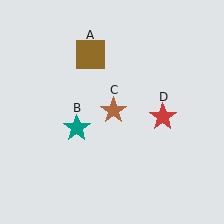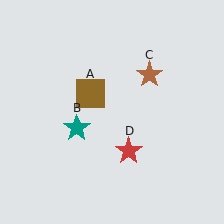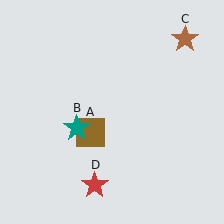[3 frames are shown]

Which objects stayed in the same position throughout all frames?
Teal star (object B) remained stationary.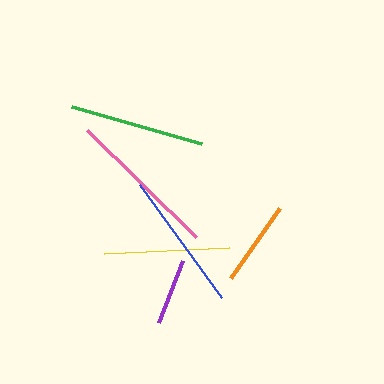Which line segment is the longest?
The pink line is the longest at approximately 153 pixels.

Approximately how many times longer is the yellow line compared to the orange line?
The yellow line is approximately 1.5 times the length of the orange line.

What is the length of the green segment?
The green segment is approximately 136 pixels long.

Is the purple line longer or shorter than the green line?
The green line is longer than the purple line.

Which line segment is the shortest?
The purple line is the shortest at approximately 66 pixels.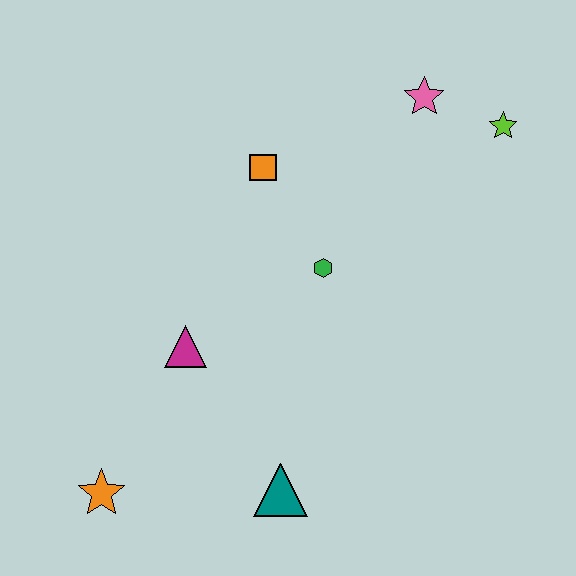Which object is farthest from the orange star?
The lime star is farthest from the orange star.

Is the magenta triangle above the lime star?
No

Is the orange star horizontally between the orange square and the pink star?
No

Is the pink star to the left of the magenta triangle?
No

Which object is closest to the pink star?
The lime star is closest to the pink star.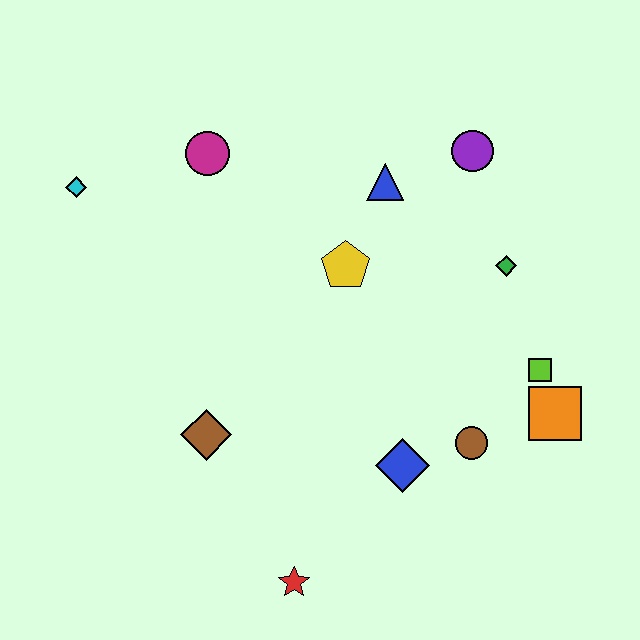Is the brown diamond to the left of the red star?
Yes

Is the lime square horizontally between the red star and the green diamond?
No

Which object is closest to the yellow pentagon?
The blue triangle is closest to the yellow pentagon.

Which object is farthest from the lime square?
The cyan diamond is farthest from the lime square.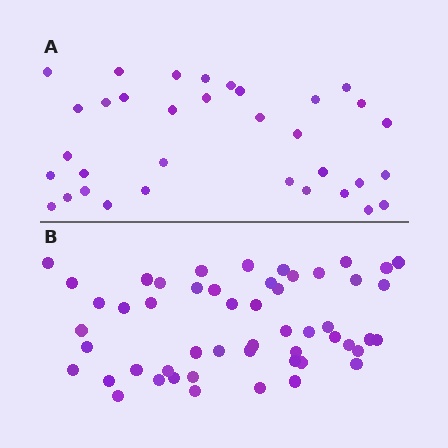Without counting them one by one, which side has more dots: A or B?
Region B (the bottom region) has more dots.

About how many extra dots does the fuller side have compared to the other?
Region B has approximately 20 more dots than region A.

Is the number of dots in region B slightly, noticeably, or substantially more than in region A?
Region B has substantially more. The ratio is roughly 1.5 to 1.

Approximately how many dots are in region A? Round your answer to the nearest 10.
About 30 dots. (The exact count is 34, which rounds to 30.)